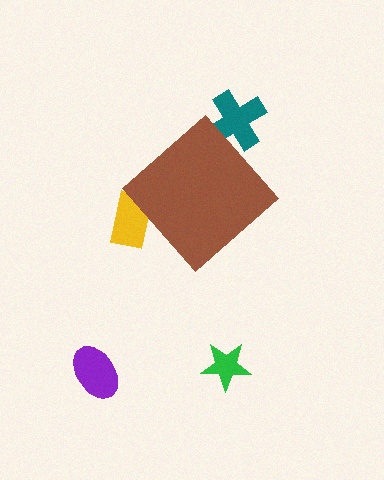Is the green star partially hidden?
No, the green star is fully visible.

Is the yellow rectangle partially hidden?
Yes, the yellow rectangle is partially hidden behind the brown diamond.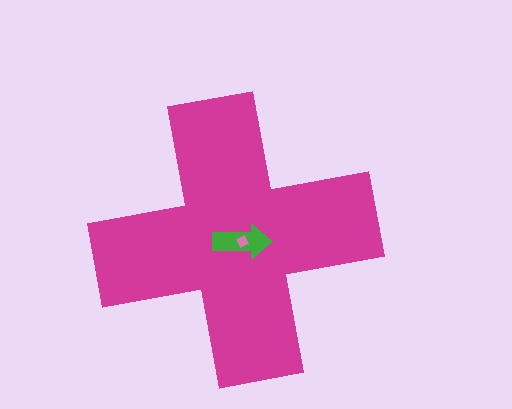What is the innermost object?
The pink diamond.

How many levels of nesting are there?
3.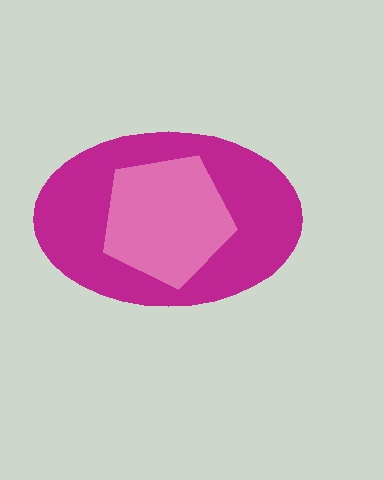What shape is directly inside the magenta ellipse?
The pink pentagon.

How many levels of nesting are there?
2.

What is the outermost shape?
The magenta ellipse.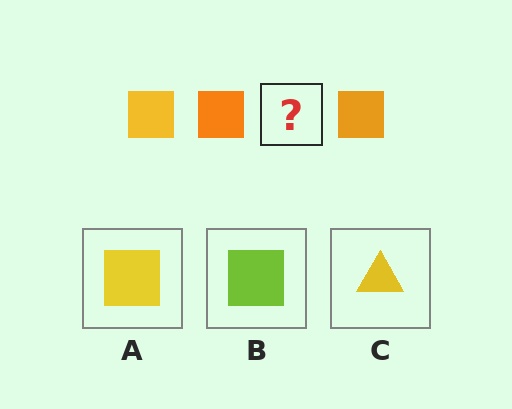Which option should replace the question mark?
Option A.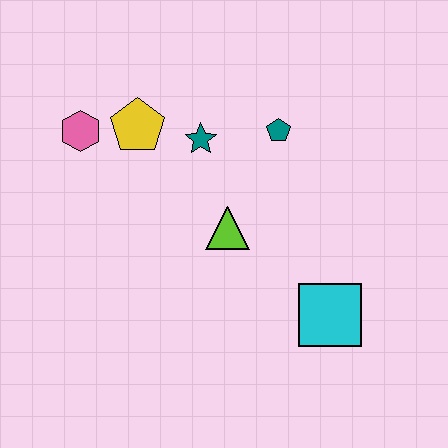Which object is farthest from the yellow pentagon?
The cyan square is farthest from the yellow pentagon.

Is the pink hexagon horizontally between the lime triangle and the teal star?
No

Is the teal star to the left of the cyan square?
Yes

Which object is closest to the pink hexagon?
The yellow pentagon is closest to the pink hexagon.